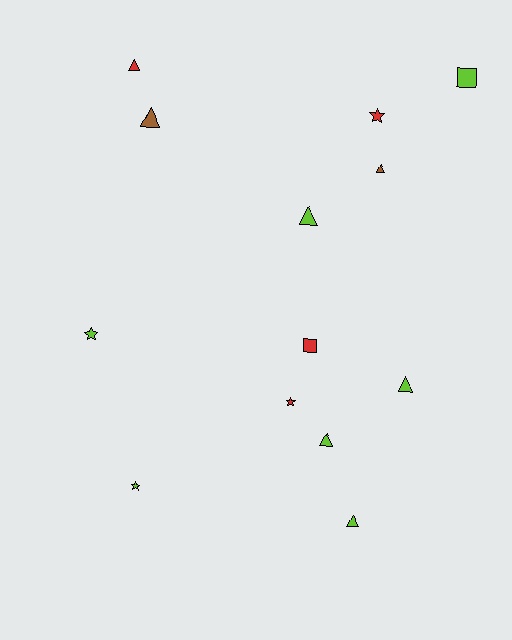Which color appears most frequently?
Lime, with 7 objects.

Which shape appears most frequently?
Triangle, with 7 objects.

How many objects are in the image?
There are 13 objects.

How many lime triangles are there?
There are 4 lime triangles.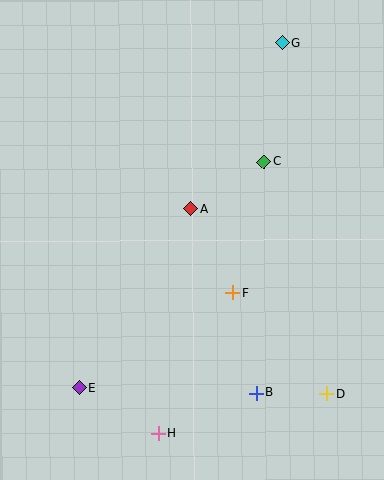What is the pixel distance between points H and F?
The distance between H and F is 159 pixels.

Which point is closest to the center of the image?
Point A at (190, 209) is closest to the center.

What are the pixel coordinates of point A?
Point A is at (190, 209).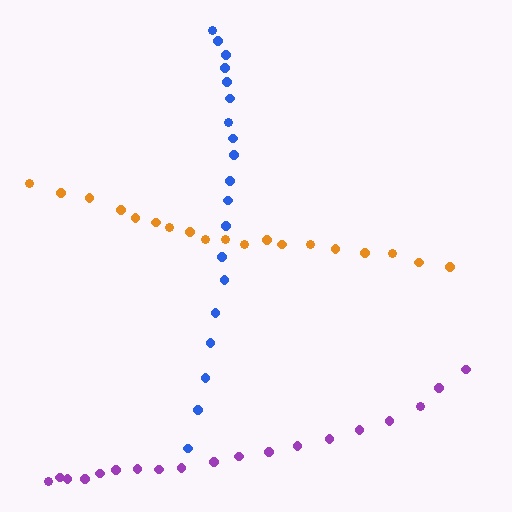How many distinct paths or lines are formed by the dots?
There are 3 distinct paths.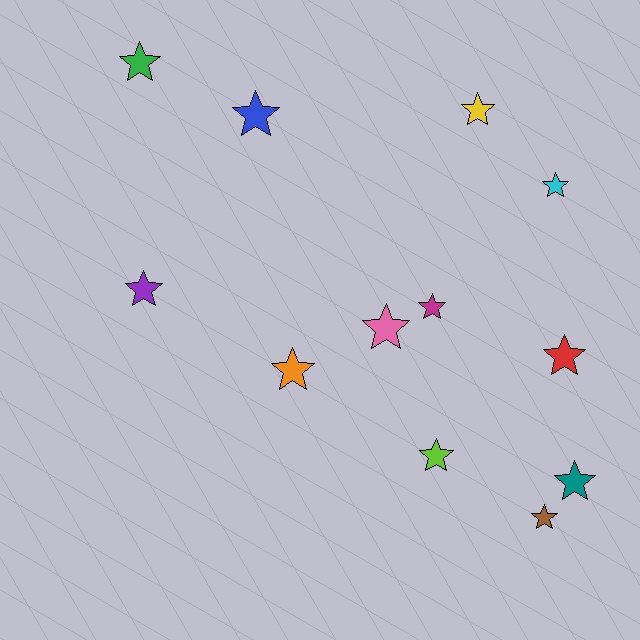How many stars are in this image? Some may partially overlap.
There are 12 stars.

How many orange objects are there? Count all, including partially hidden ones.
There is 1 orange object.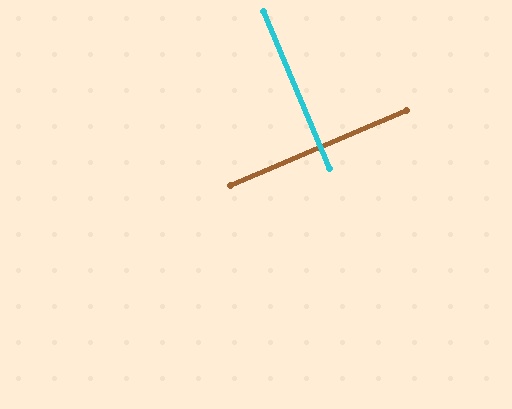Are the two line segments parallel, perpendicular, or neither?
Perpendicular — they meet at approximately 89°.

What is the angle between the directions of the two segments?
Approximately 89 degrees.